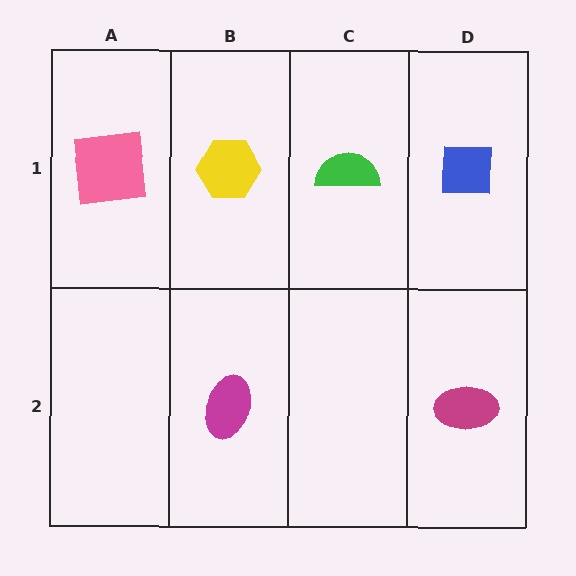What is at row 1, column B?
A yellow hexagon.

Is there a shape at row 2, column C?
No, that cell is empty.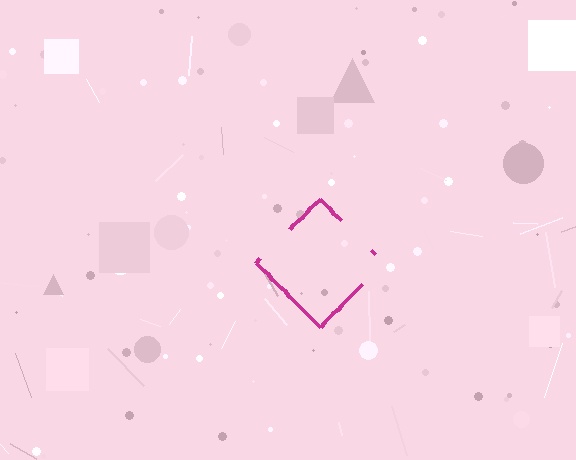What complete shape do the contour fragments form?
The contour fragments form a diamond.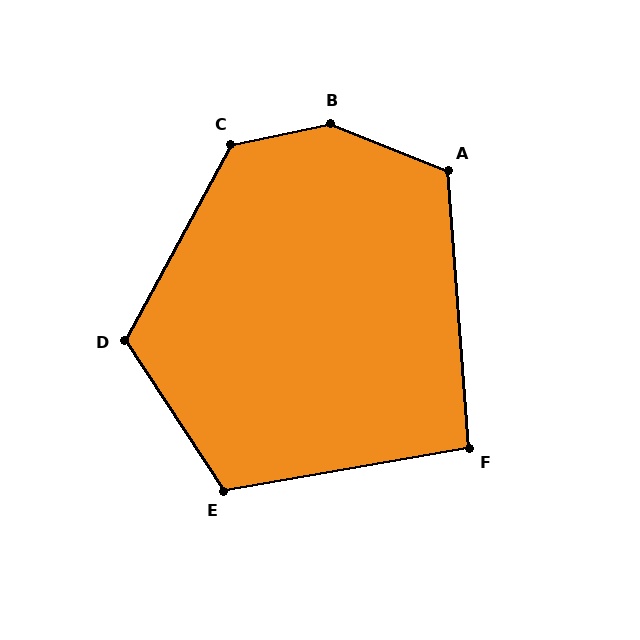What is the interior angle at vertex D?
Approximately 118 degrees (obtuse).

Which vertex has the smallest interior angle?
F, at approximately 96 degrees.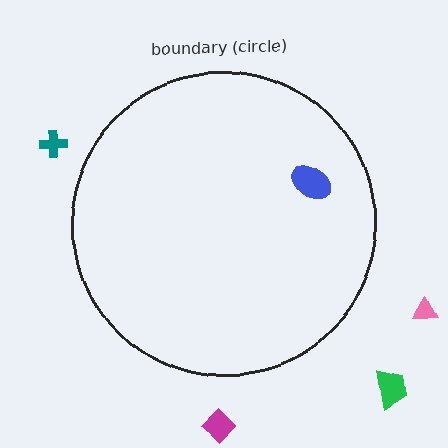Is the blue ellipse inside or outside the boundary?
Inside.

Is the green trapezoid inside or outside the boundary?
Outside.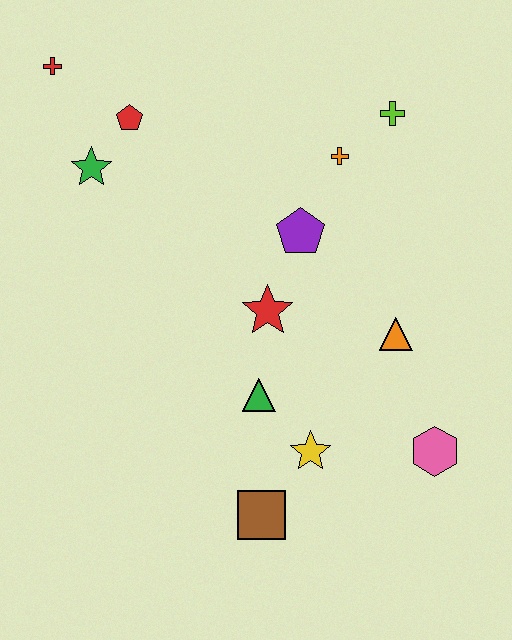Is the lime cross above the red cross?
No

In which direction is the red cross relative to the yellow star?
The red cross is above the yellow star.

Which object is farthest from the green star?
The pink hexagon is farthest from the green star.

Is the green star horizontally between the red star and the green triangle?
No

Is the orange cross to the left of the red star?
No